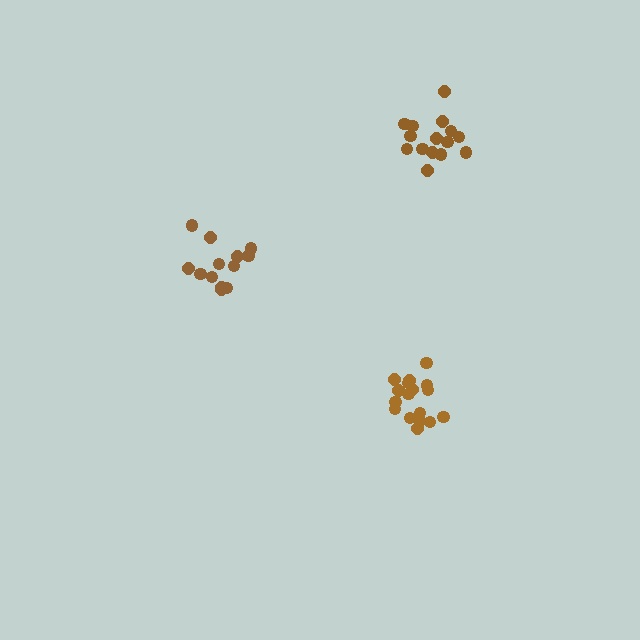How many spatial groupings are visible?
There are 3 spatial groupings.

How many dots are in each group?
Group 1: 17 dots, Group 2: 15 dots, Group 3: 13 dots (45 total).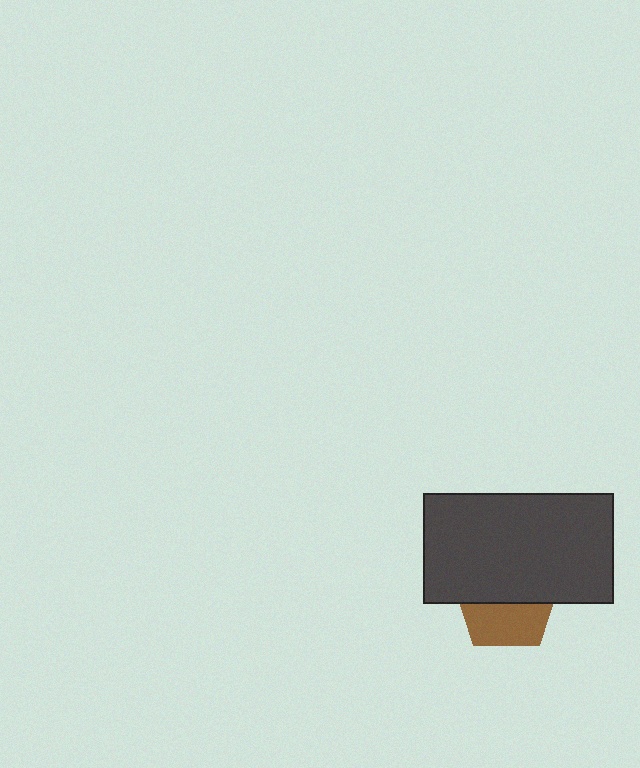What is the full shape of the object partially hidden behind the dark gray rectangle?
The partially hidden object is a brown pentagon.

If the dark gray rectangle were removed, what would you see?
You would see the complete brown pentagon.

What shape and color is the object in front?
The object in front is a dark gray rectangle.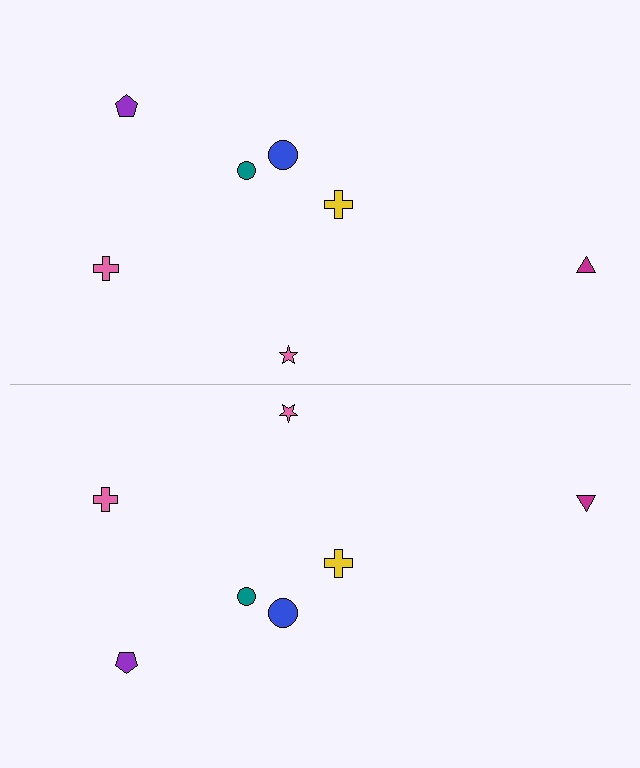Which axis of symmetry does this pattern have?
The pattern has a horizontal axis of symmetry running through the center of the image.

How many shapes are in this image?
There are 14 shapes in this image.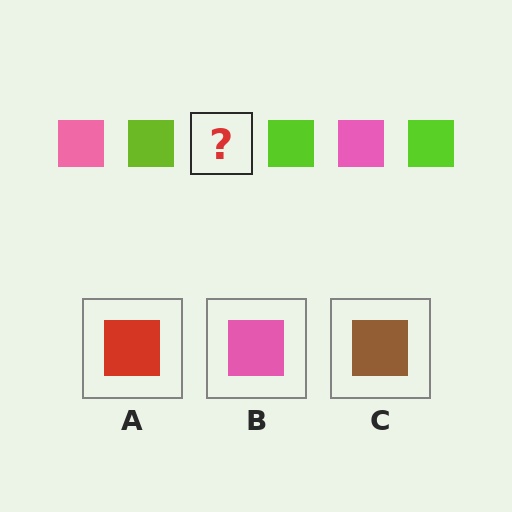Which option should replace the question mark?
Option B.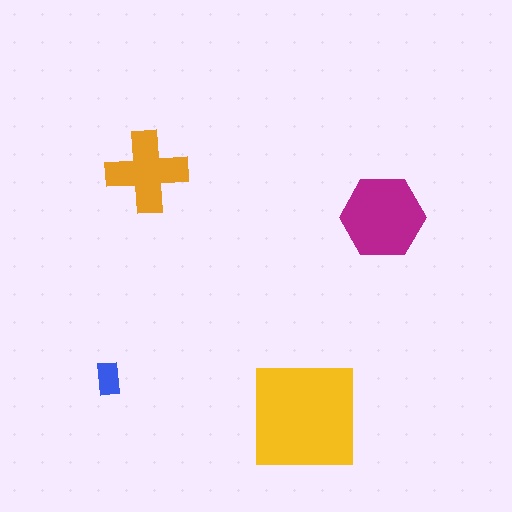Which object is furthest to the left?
The blue rectangle is leftmost.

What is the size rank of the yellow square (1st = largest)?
1st.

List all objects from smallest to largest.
The blue rectangle, the orange cross, the magenta hexagon, the yellow square.